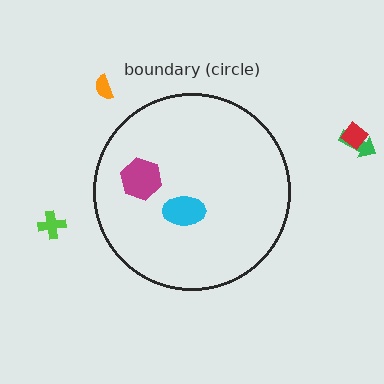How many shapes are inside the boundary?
2 inside, 4 outside.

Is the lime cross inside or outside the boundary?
Outside.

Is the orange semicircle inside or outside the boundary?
Outside.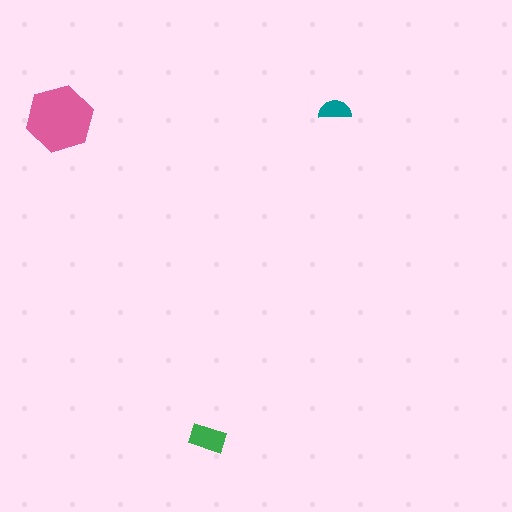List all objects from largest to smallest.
The pink hexagon, the green rectangle, the teal semicircle.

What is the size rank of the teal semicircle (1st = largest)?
3rd.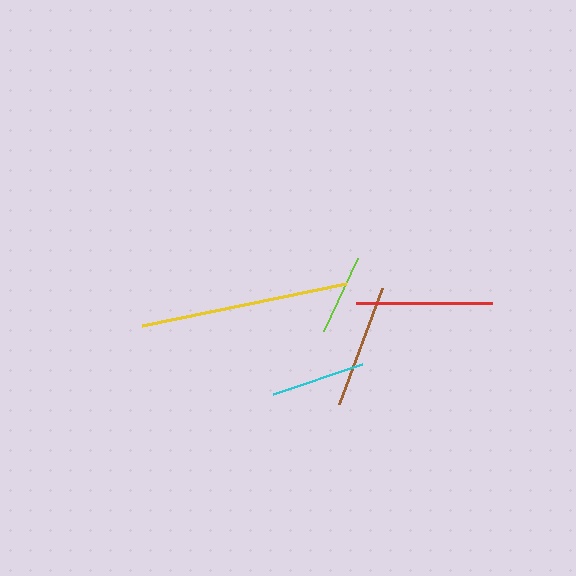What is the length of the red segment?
The red segment is approximately 136 pixels long.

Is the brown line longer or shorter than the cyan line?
The brown line is longer than the cyan line.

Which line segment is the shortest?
The lime line is the shortest at approximately 81 pixels.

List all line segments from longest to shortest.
From longest to shortest: yellow, red, brown, cyan, lime.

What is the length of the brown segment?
The brown segment is approximately 123 pixels long.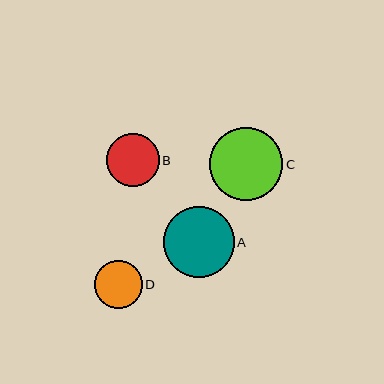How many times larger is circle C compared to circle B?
Circle C is approximately 1.4 times the size of circle B.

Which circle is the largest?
Circle C is the largest with a size of approximately 73 pixels.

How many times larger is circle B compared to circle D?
Circle B is approximately 1.1 times the size of circle D.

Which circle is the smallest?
Circle D is the smallest with a size of approximately 48 pixels.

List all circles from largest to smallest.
From largest to smallest: C, A, B, D.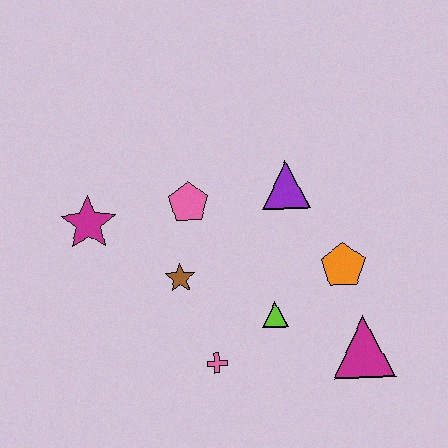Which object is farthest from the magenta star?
The magenta triangle is farthest from the magenta star.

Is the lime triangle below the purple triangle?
Yes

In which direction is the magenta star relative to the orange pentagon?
The magenta star is to the left of the orange pentagon.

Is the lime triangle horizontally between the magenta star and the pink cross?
No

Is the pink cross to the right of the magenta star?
Yes